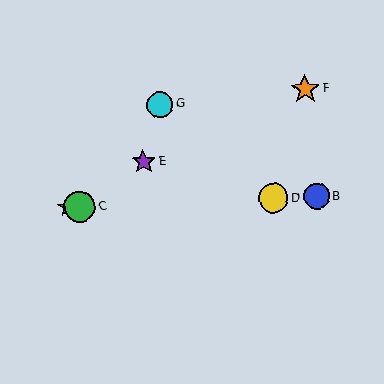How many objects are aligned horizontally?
4 objects (A, B, C, D) are aligned horizontally.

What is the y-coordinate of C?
Object C is at y≈206.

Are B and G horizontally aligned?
No, B is at y≈196 and G is at y≈105.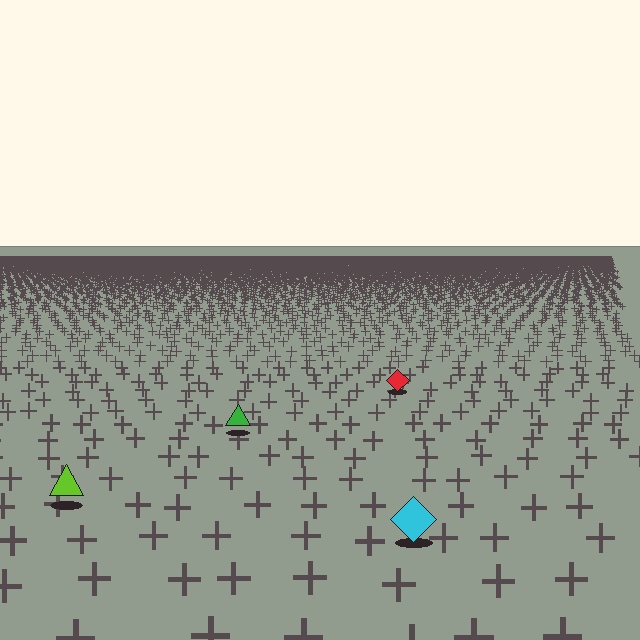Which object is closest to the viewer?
The cyan diamond is closest. The texture marks near it are larger and more spread out.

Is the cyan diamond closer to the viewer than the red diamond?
Yes. The cyan diamond is closer — you can tell from the texture gradient: the ground texture is coarser near it.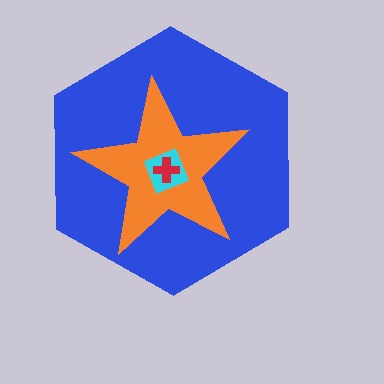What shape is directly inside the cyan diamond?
The red cross.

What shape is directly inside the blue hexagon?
The orange star.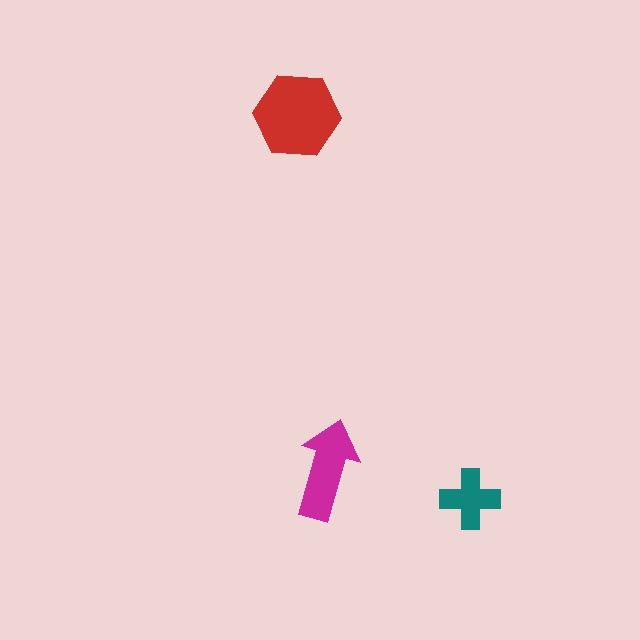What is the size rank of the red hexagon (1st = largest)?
1st.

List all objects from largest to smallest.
The red hexagon, the magenta arrow, the teal cross.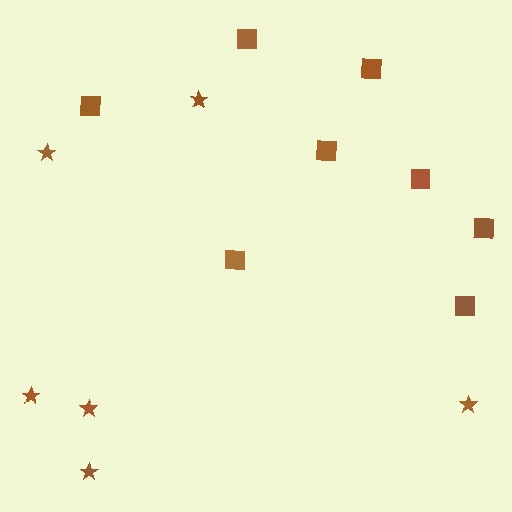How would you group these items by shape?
There are 2 groups: one group of stars (6) and one group of squares (8).